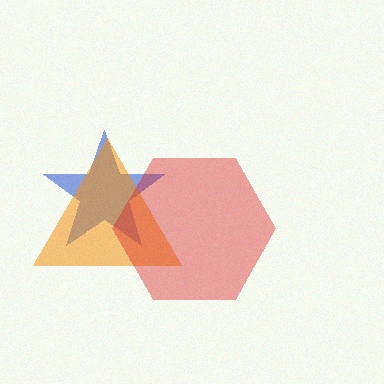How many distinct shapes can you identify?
There are 3 distinct shapes: a blue star, an orange triangle, a red hexagon.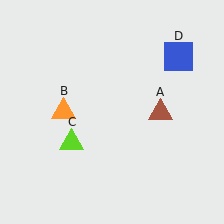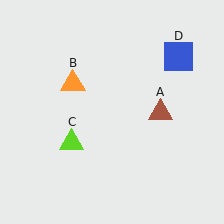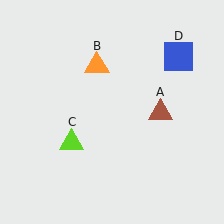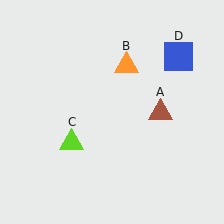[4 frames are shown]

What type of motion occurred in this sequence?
The orange triangle (object B) rotated clockwise around the center of the scene.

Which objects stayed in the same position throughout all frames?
Brown triangle (object A) and lime triangle (object C) and blue square (object D) remained stationary.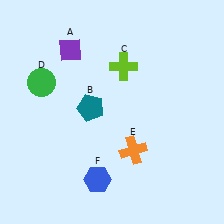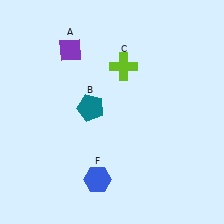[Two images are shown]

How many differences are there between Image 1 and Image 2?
There are 2 differences between the two images.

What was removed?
The green circle (D), the orange cross (E) were removed in Image 2.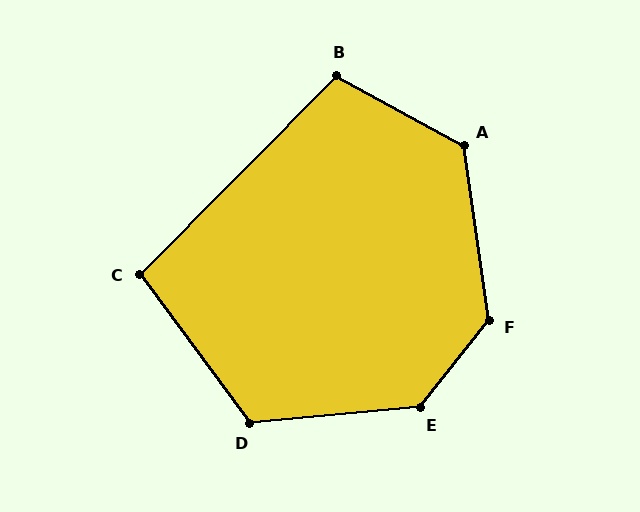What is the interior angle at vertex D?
Approximately 121 degrees (obtuse).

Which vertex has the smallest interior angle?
C, at approximately 99 degrees.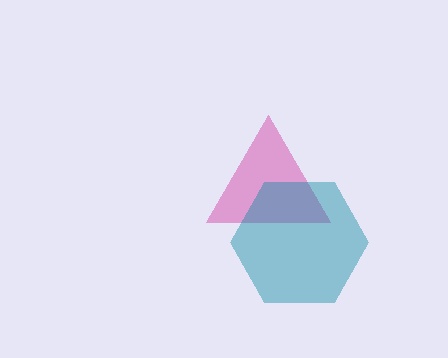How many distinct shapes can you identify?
There are 2 distinct shapes: a pink triangle, a teal hexagon.